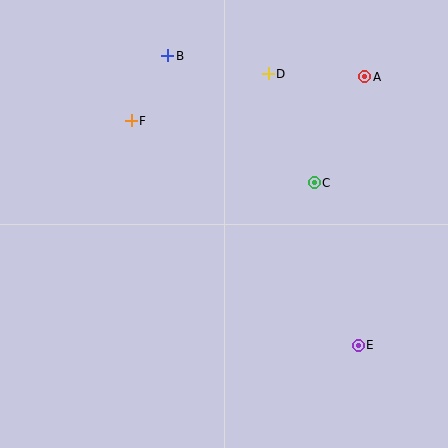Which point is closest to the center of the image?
Point C at (314, 183) is closest to the center.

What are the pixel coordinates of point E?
Point E is at (358, 345).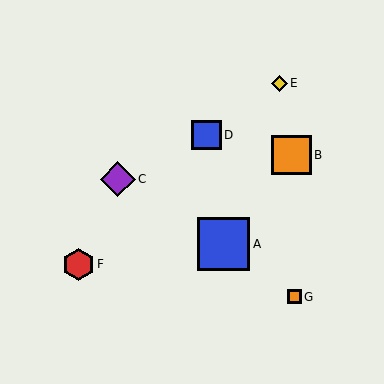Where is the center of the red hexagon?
The center of the red hexagon is at (78, 264).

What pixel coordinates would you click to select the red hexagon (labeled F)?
Click at (78, 264) to select the red hexagon F.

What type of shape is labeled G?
Shape G is an orange square.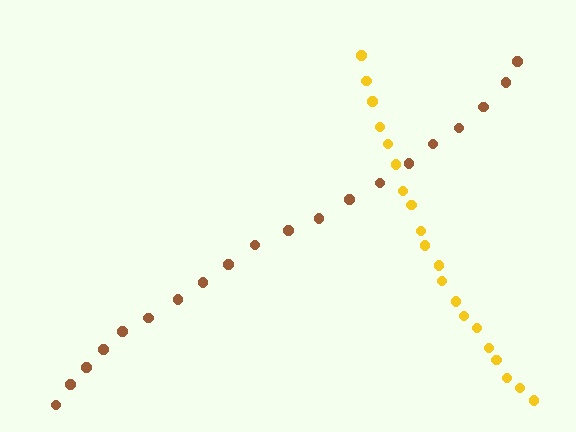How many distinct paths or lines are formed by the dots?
There are 2 distinct paths.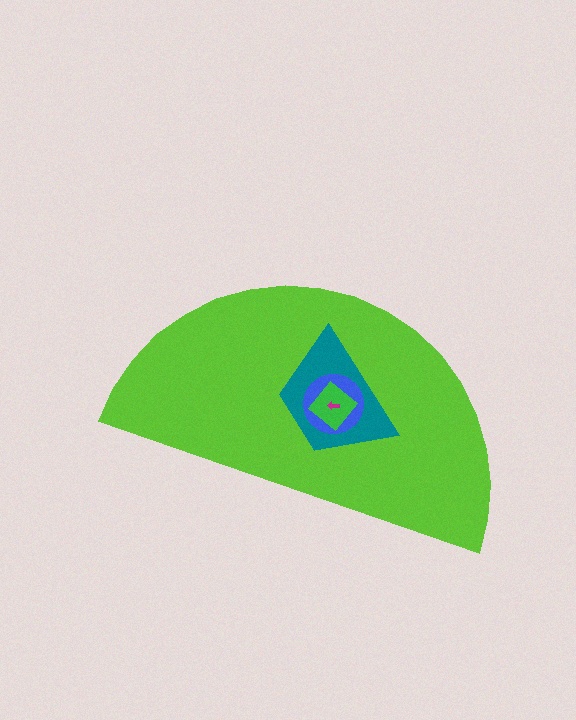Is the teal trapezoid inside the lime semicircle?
Yes.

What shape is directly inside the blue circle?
The green diamond.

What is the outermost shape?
The lime semicircle.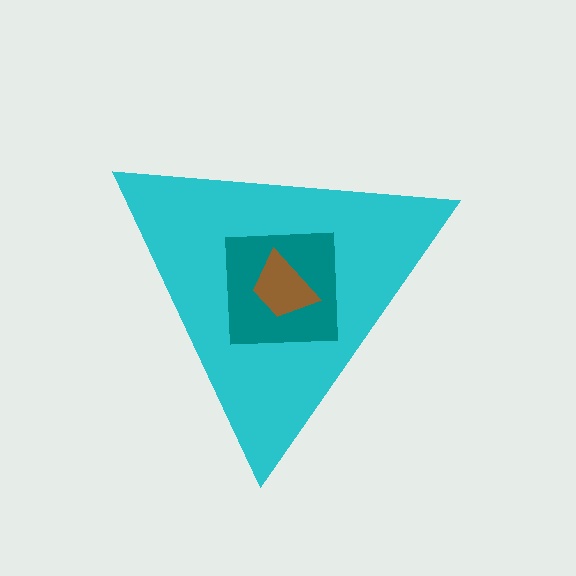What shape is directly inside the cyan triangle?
The teal square.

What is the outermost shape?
The cyan triangle.